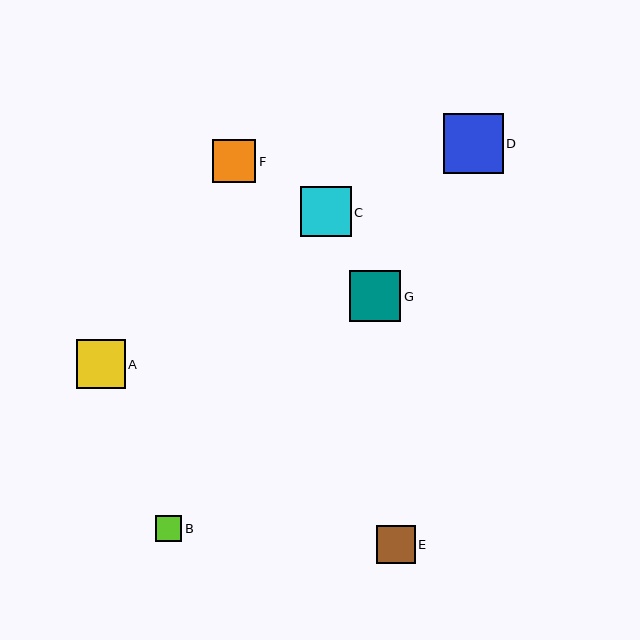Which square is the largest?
Square D is the largest with a size of approximately 60 pixels.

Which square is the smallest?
Square B is the smallest with a size of approximately 26 pixels.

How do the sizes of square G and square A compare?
Square G and square A are approximately the same size.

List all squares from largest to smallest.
From largest to smallest: D, G, C, A, F, E, B.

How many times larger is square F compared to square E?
Square F is approximately 1.1 times the size of square E.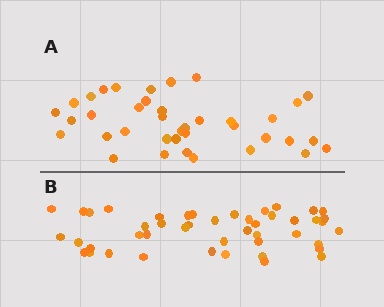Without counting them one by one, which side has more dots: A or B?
Region B (the bottom region) has more dots.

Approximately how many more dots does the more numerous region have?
Region B has roughly 8 or so more dots than region A.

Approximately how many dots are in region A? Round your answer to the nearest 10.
About 40 dots. (The exact count is 38, which rounds to 40.)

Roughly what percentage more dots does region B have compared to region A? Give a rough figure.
About 20% more.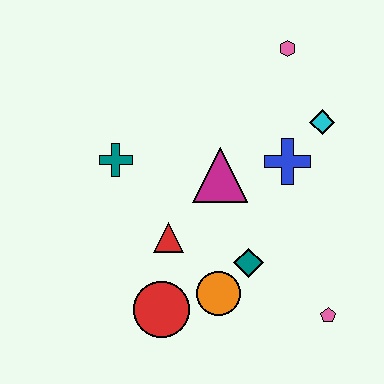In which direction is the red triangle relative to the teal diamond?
The red triangle is to the left of the teal diamond.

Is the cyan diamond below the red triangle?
No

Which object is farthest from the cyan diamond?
The red circle is farthest from the cyan diamond.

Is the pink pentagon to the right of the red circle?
Yes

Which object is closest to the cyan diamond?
The blue cross is closest to the cyan diamond.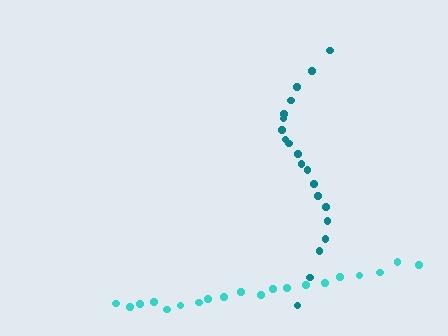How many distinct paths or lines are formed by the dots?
There are 2 distinct paths.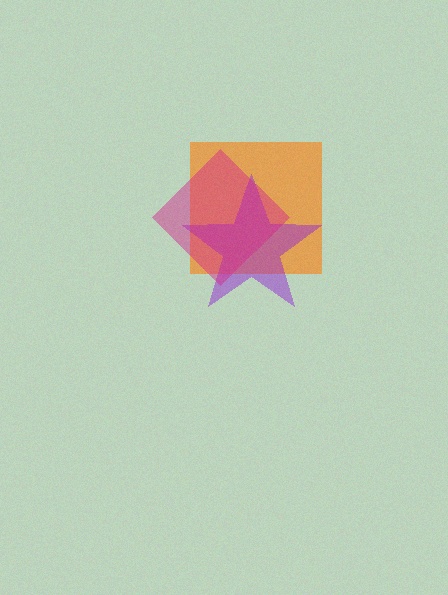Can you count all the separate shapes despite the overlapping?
Yes, there are 3 separate shapes.